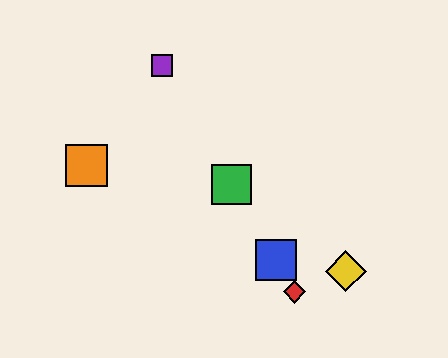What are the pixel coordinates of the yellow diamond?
The yellow diamond is at (346, 271).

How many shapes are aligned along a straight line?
4 shapes (the red diamond, the blue square, the green square, the purple square) are aligned along a straight line.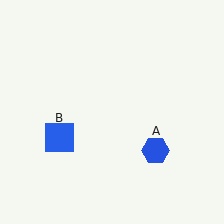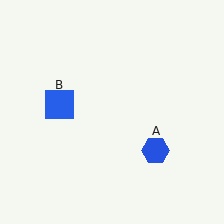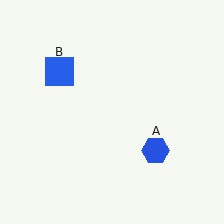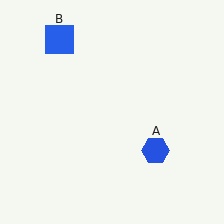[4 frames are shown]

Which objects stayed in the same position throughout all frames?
Blue hexagon (object A) remained stationary.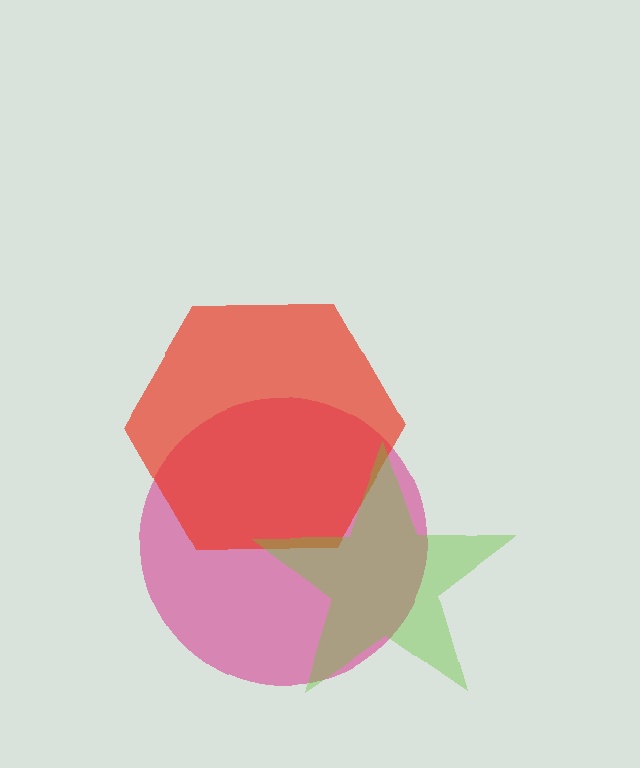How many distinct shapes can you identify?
There are 3 distinct shapes: a magenta circle, a red hexagon, a lime star.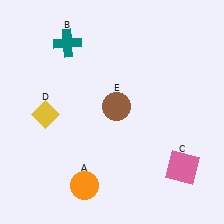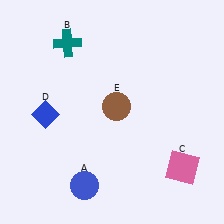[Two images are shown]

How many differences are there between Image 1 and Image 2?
There are 2 differences between the two images.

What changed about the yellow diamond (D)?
In Image 1, D is yellow. In Image 2, it changed to blue.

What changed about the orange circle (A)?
In Image 1, A is orange. In Image 2, it changed to blue.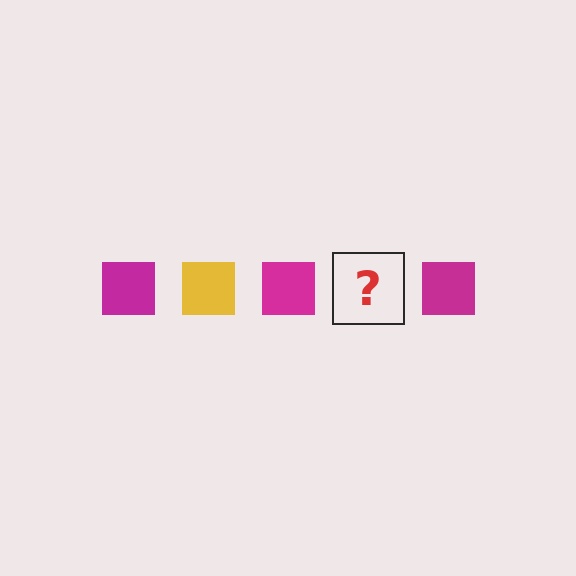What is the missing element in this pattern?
The missing element is a yellow square.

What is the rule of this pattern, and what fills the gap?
The rule is that the pattern cycles through magenta, yellow squares. The gap should be filled with a yellow square.